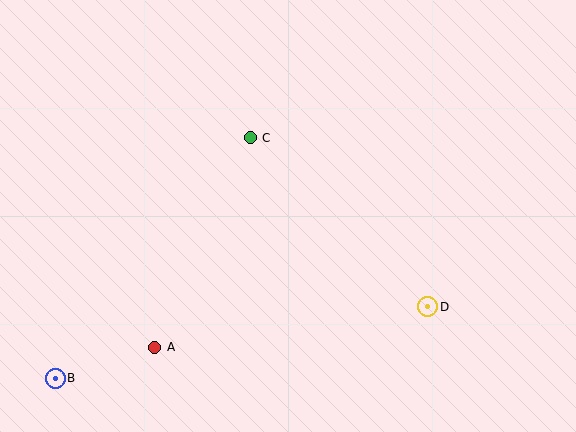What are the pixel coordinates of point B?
Point B is at (55, 378).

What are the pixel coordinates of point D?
Point D is at (428, 307).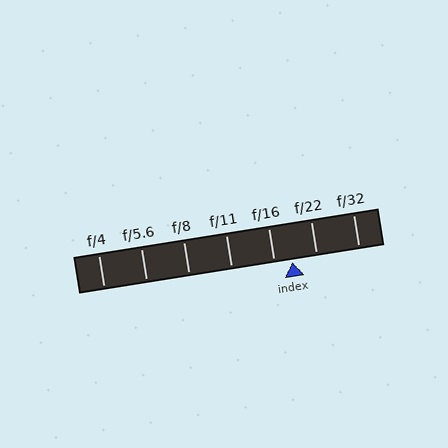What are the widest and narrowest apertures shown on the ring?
The widest aperture shown is f/4 and the narrowest is f/32.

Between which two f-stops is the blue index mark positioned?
The index mark is between f/16 and f/22.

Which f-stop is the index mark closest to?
The index mark is closest to f/16.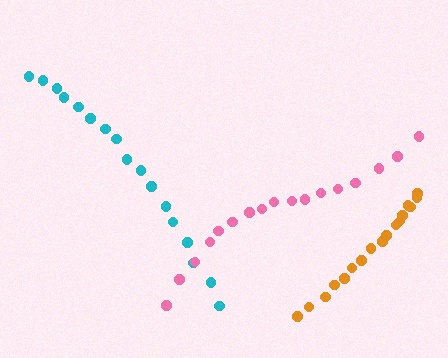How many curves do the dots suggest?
There are 3 distinct paths.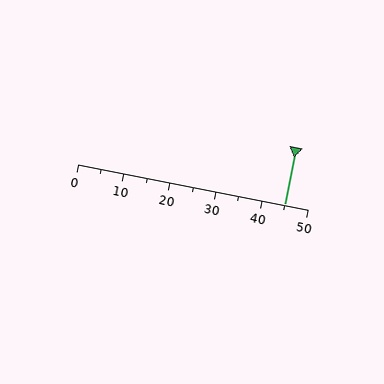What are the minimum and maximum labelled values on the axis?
The axis runs from 0 to 50.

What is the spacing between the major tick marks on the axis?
The major ticks are spaced 10 apart.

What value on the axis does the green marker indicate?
The marker indicates approximately 45.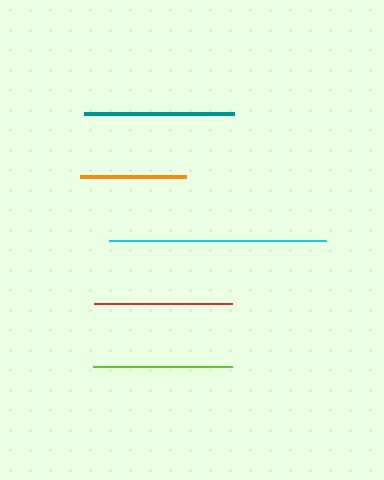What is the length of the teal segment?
The teal segment is approximately 150 pixels long.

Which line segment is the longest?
The cyan line is the longest at approximately 217 pixels.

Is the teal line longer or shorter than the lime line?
The teal line is longer than the lime line.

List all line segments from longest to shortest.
From longest to shortest: cyan, teal, lime, red, orange.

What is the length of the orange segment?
The orange segment is approximately 106 pixels long.